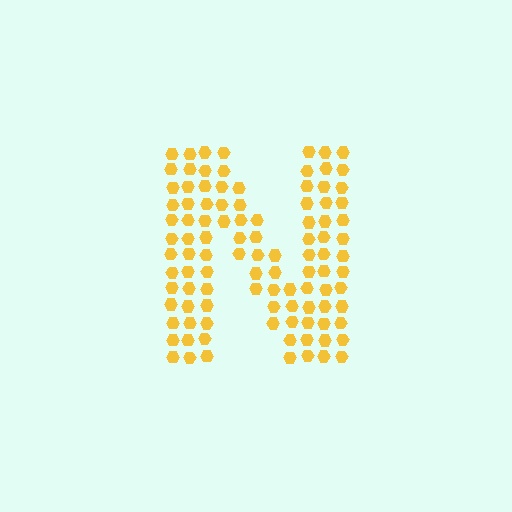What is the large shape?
The large shape is the letter N.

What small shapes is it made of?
It is made of small hexagons.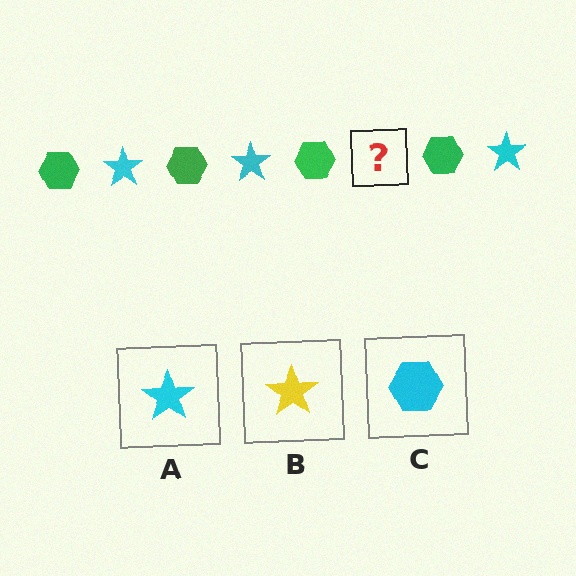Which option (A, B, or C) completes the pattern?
A.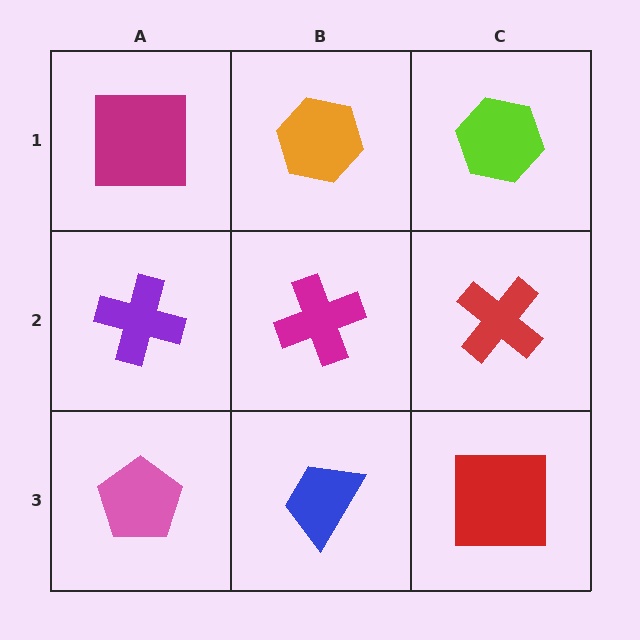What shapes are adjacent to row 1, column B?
A magenta cross (row 2, column B), a magenta square (row 1, column A), a lime hexagon (row 1, column C).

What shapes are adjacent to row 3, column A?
A purple cross (row 2, column A), a blue trapezoid (row 3, column B).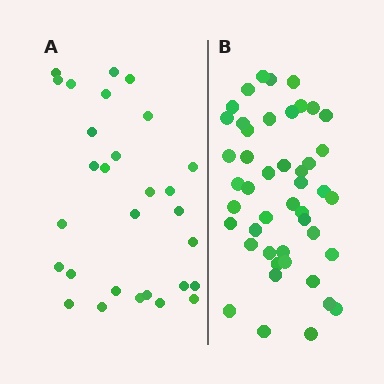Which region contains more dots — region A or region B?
Region B (the right region) has more dots.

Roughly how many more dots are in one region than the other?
Region B has approximately 15 more dots than region A.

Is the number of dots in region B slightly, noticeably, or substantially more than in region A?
Region B has substantially more. The ratio is roughly 1.6 to 1.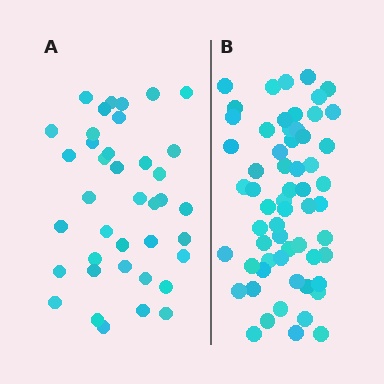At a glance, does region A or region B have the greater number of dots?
Region B (the right region) has more dots.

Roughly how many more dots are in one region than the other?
Region B has approximately 20 more dots than region A.